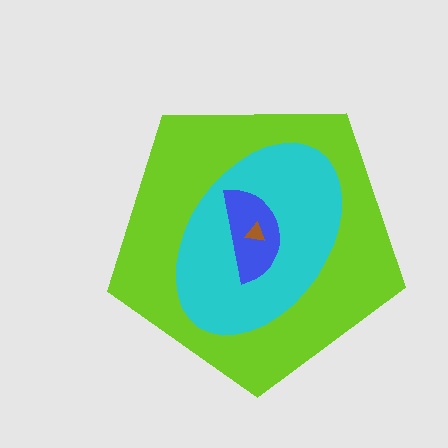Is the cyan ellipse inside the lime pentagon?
Yes.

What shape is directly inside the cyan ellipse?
The blue semicircle.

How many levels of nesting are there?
4.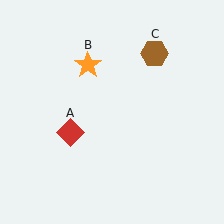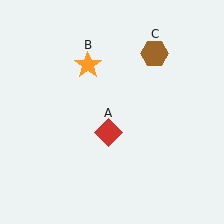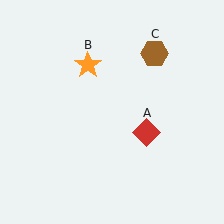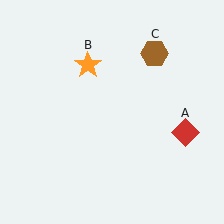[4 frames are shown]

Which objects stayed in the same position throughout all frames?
Orange star (object B) and brown hexagon (object C) remained stationary.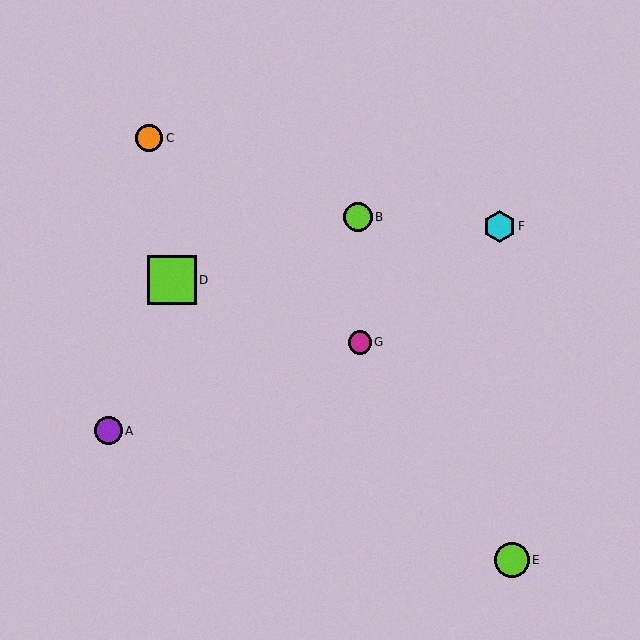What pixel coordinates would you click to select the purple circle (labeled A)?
Click at (108, 431) to select the purple circle A.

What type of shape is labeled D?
Shape D is a lime square.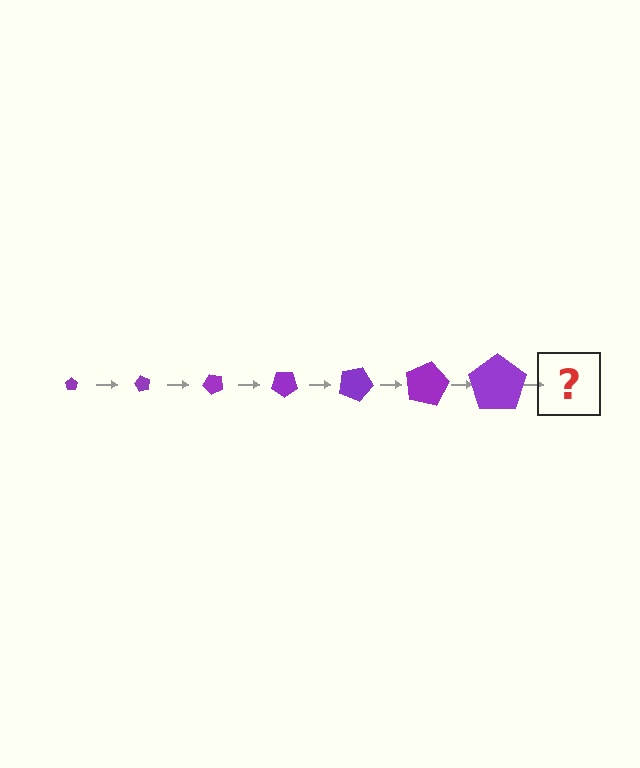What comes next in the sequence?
The next element should be a pentagon, larger than the previous one and rotated 420 degrees from the start.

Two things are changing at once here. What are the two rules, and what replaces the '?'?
The two rules are that the pentagon grows larger each step and it rotates 60 degrees each step. The '?' should be a pentagon, larger than the previous one and rotated 420 degrees from the start.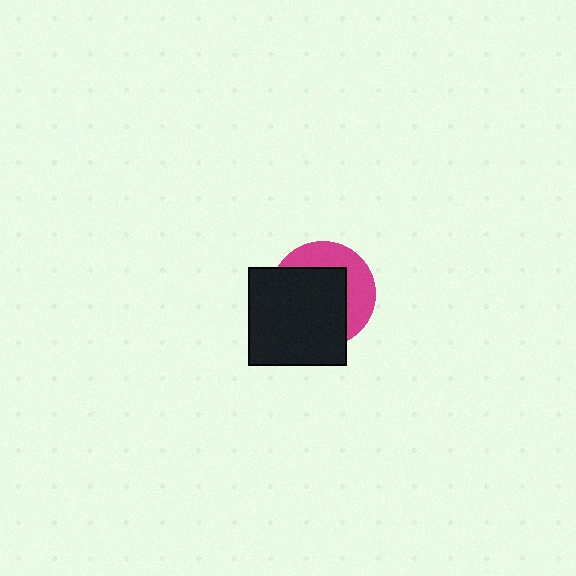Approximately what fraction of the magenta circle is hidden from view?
Roughly 62% of the magenta circle is hidden behind the black rectangle.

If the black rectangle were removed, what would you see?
You would see the complete magenta circle.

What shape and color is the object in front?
The object in front is a black rectangle.